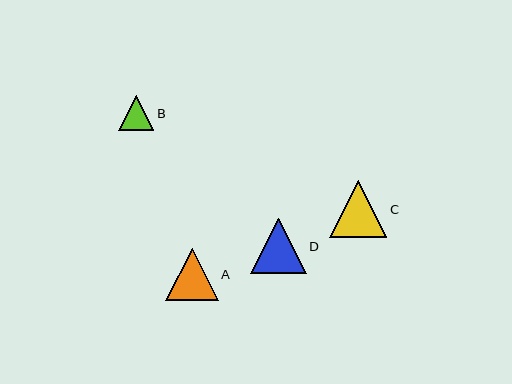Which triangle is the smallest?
Triangle B is the smallest with a size of approximately 35 pixels.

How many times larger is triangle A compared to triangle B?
Triangle A is approximately 1.5 times the size of triangle B.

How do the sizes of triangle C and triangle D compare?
Triangle C and triangle D are approximately the same size.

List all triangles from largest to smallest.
From largest to smallest: C, D, A, B.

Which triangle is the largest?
Triangle C is the largest with a size of approximately 57 pixels.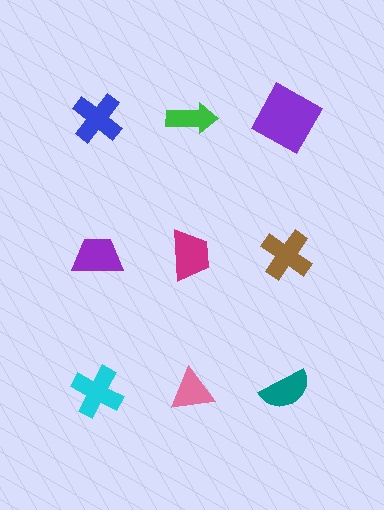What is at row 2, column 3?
A brown cross.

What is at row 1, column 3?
A purple square.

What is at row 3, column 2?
A pink triangle.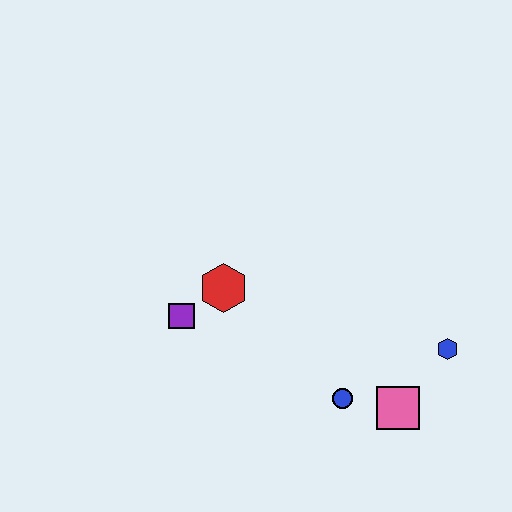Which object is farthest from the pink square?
The purple square is farthest from the pink square.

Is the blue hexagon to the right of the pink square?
Yes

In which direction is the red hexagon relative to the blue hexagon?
The red hexagon is to the left of the blue hexagon.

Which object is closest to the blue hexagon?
The pink square is closest to the blue hexagon.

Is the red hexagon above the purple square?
Yes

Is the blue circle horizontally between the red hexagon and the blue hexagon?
Yes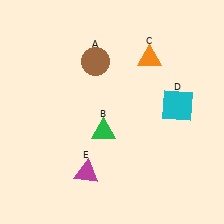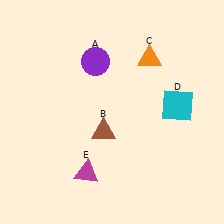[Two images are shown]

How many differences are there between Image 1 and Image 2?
There are 2 differences between the two images.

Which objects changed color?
A changed from brown to purple. B changed from green to brown.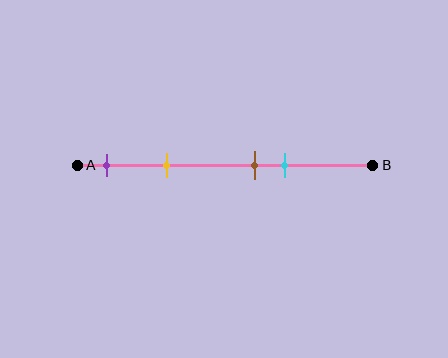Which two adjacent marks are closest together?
The brown and cyan marks are the closest adjacent pair.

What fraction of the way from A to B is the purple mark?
The purple mark is approximately 10% (0.1) of the way from A to B.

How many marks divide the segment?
There are 4 marks dividing the segment.